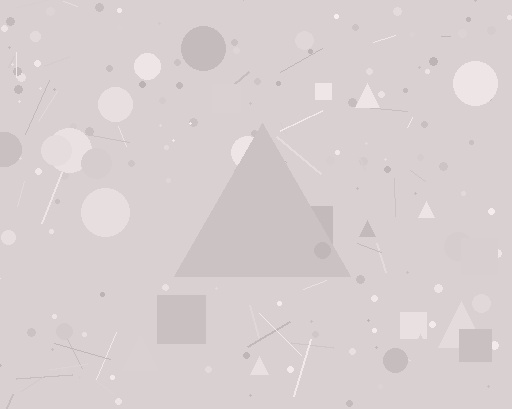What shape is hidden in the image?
A triangle is hidden in the image.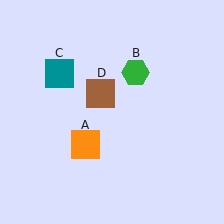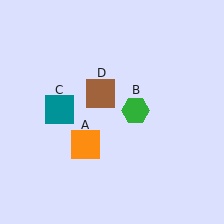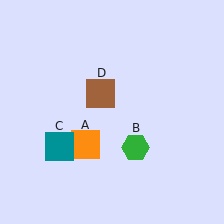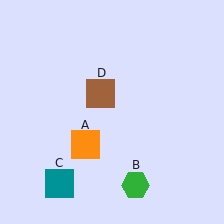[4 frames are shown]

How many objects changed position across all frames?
2 objects changed position: green hexagon (object B), teal square (object C).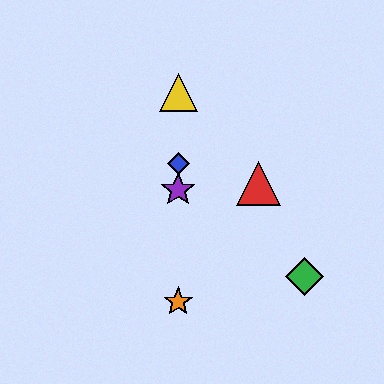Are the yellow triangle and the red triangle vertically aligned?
No, the yellow triangle is at x≈178 and the red triangle is at x≈258.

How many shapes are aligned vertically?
4 shapes (the blue diamond, the yellow triangle, the purple star, the orange star) are aligned vertically.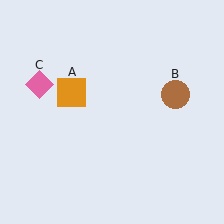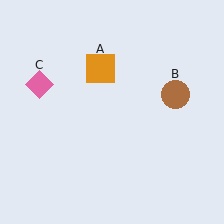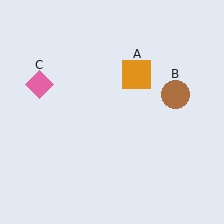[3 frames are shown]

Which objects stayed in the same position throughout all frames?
Brown circle (object B) and pink diamond (object C) remained stationary.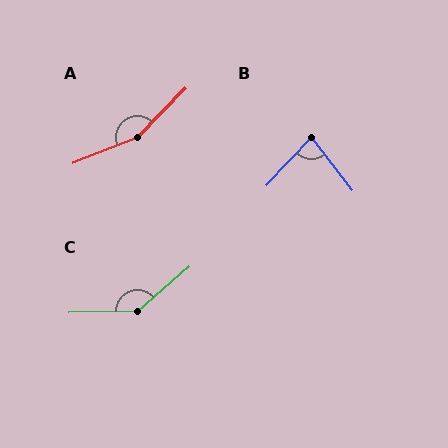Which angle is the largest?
A, at approximately 155 degrees.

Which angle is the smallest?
B, at approximately 80 degrees.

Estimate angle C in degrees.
Approximately 140 degrees.